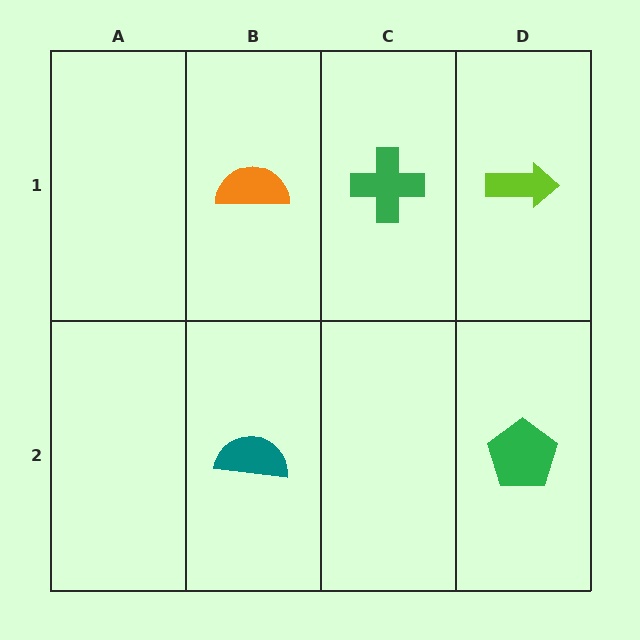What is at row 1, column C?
A green cross.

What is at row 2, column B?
A teal semicircle.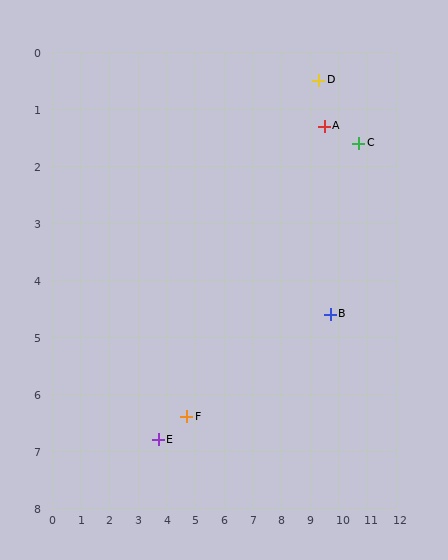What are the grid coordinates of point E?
Point E is at approximately (3.7, 6.8).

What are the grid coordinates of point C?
Point C is at approximately (10.7, 1.6).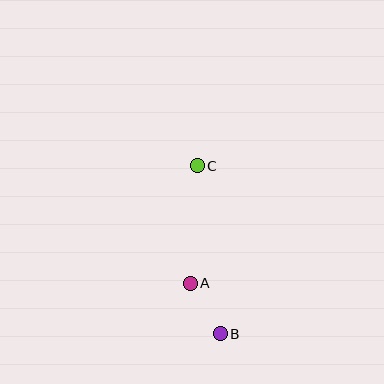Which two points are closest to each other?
Points A and B are closest to each other.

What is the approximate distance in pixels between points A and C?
The distance between A and C is approximately 118 pixels.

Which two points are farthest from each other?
Points B and C are farthest from each other.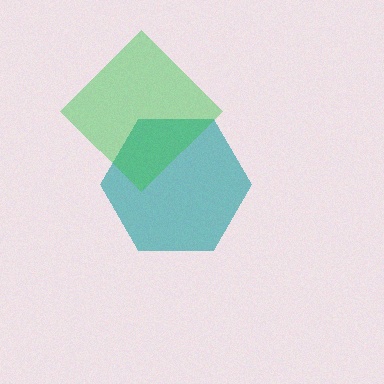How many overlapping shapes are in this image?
There are 2 overlapping shapes in the image.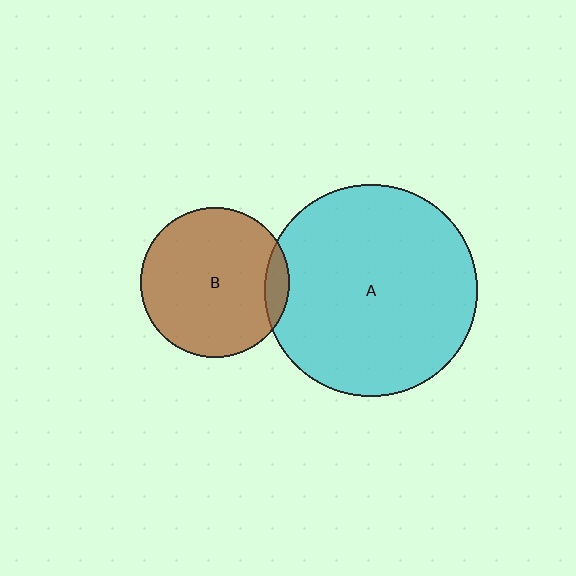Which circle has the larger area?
Circle A (cyan).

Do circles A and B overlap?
Yes.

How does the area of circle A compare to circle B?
Approximately 2.0 times.